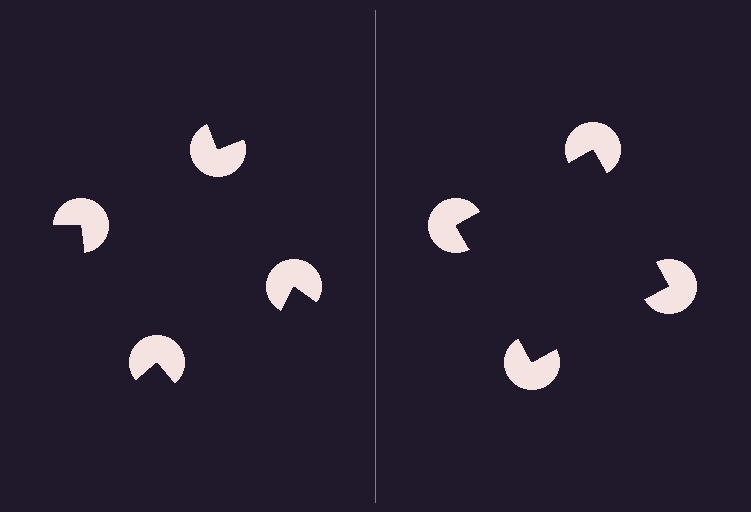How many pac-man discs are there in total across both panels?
8 — 4 on each side.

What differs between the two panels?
The pac-man discs are positioned identically on both sides; only the wedge orientations differ. On the right they align to a square; on the left they are misaligned.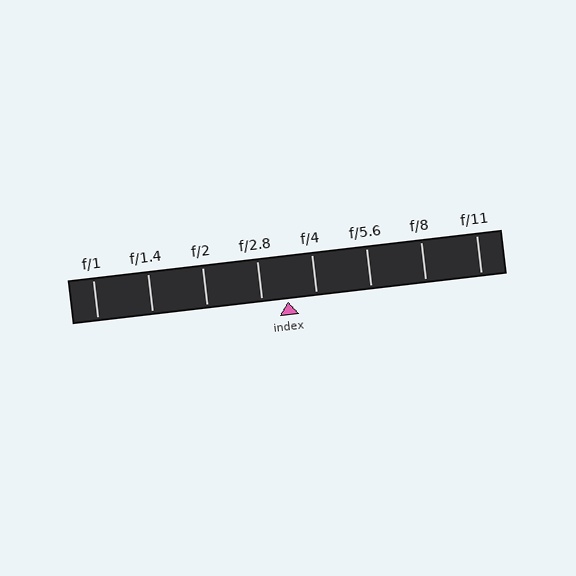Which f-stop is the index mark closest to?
The index mark is closest to f/2.8.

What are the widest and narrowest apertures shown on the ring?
The widest aperture shown is f/1 and the narrowest is f/11.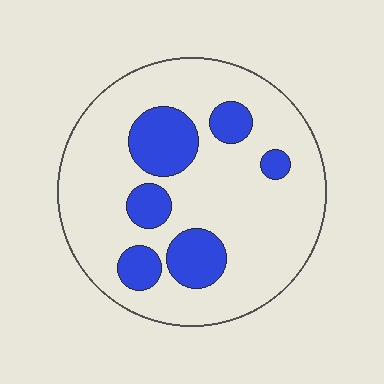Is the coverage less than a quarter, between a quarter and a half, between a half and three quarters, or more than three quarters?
Less than a quarter.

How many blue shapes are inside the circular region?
6.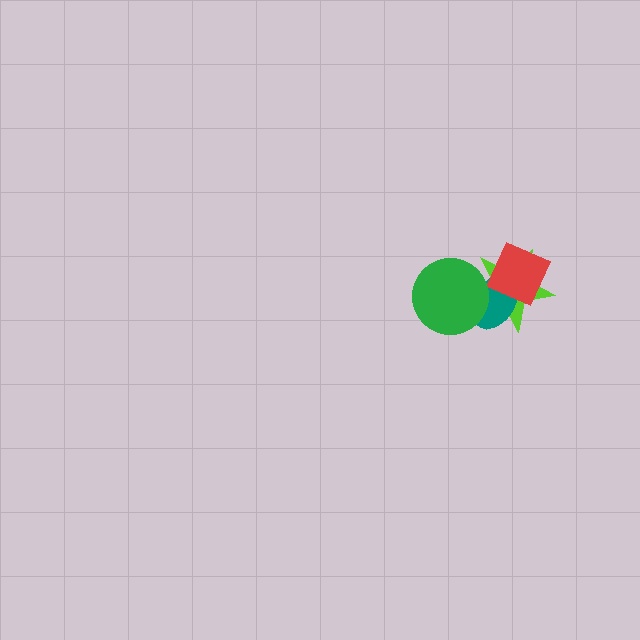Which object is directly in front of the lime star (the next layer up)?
The teal ellipse is directly in front of the lime star.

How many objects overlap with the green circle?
2 objects overlap with the green circle.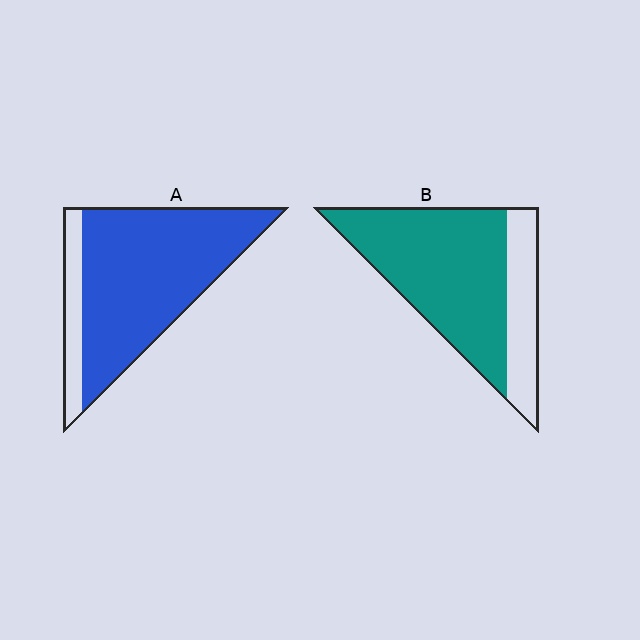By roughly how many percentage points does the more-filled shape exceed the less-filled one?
By roughly 10 percentage points (A over B).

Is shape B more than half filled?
Yes.